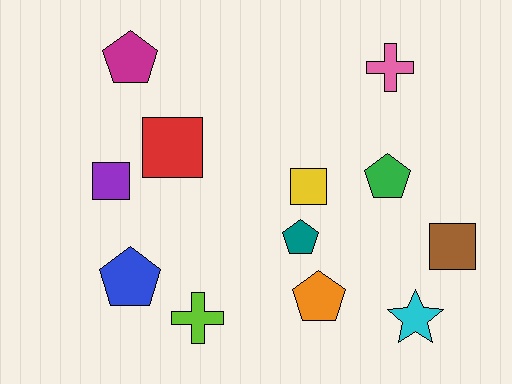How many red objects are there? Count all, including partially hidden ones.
There is 1 red object.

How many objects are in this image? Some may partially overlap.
There are 12 objects.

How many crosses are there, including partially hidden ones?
There are 2 crosses.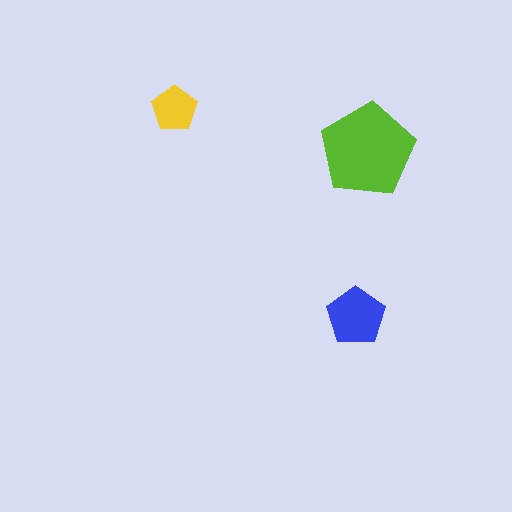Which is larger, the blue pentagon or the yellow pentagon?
The blue one.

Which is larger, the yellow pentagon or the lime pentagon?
The lime one.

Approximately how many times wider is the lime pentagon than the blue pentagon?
About 1.5 times wider.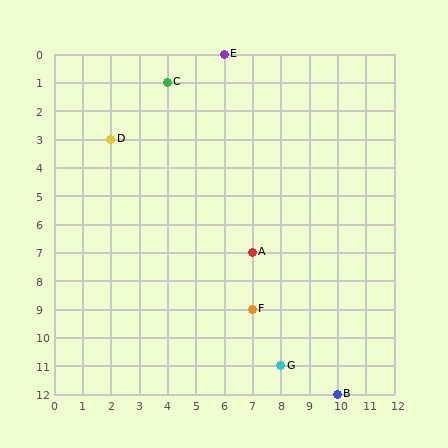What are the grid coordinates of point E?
Point E is at grid coordinates (6, 0).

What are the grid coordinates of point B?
Point B is at grid coordinates (10, 12).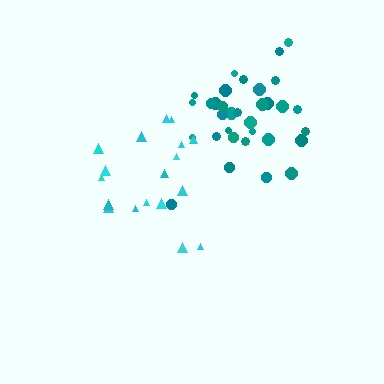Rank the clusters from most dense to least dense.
teal, cyan.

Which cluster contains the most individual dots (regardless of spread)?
Teal (33).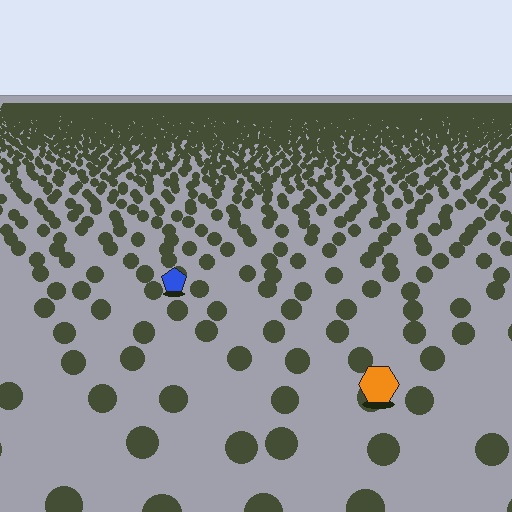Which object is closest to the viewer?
The orange hexagon is closest. The texture marks near it are larger and more spread out.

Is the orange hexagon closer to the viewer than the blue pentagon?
Yes. The orange hexagon is closer — you can tell from the texture gradient: the ground texture is coarser near it.